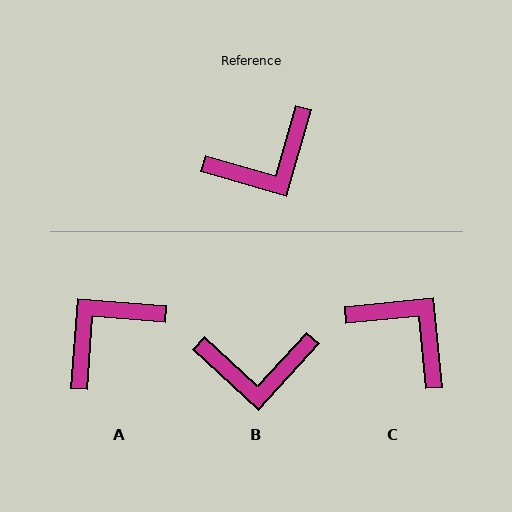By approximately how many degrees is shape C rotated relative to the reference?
Approximately 111 degrees counter-clockwise.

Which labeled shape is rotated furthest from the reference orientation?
A, about 168 degrees away.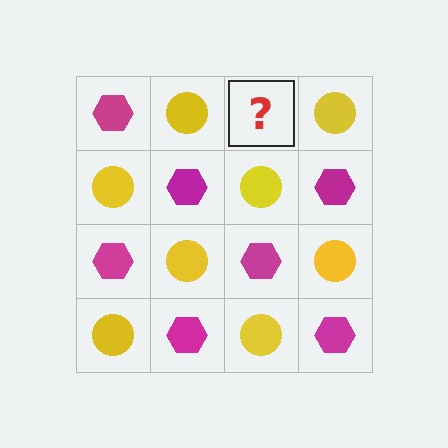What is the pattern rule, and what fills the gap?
The rule is that it alternates magenta hexagon and yellow circle in a checkerboard pattern. The gap should be filled with a magenta hexagon.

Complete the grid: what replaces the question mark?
The question mark should be replaced with a magenta hexagon.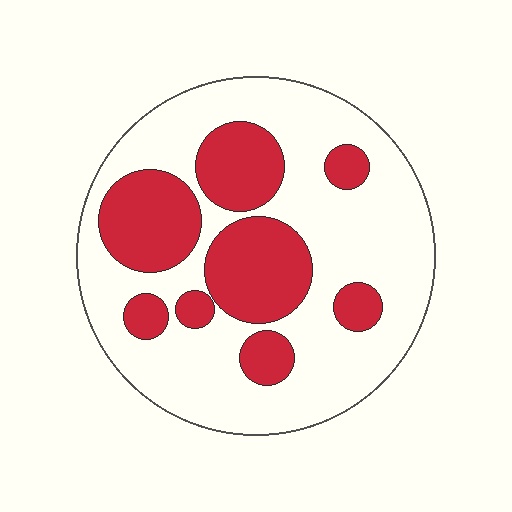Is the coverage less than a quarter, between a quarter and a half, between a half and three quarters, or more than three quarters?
Between a quarter and a half.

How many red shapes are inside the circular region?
8.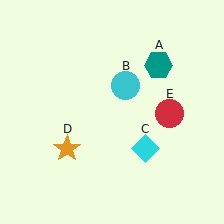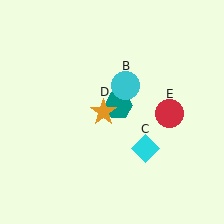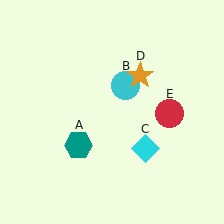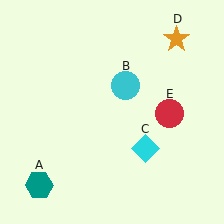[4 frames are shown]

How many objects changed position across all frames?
2 objects changed position: teal hexagon (object A), orange star (object D).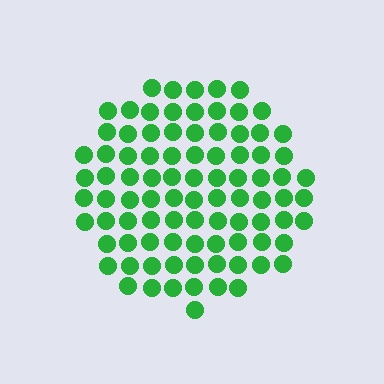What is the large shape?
The large shape is a circle.